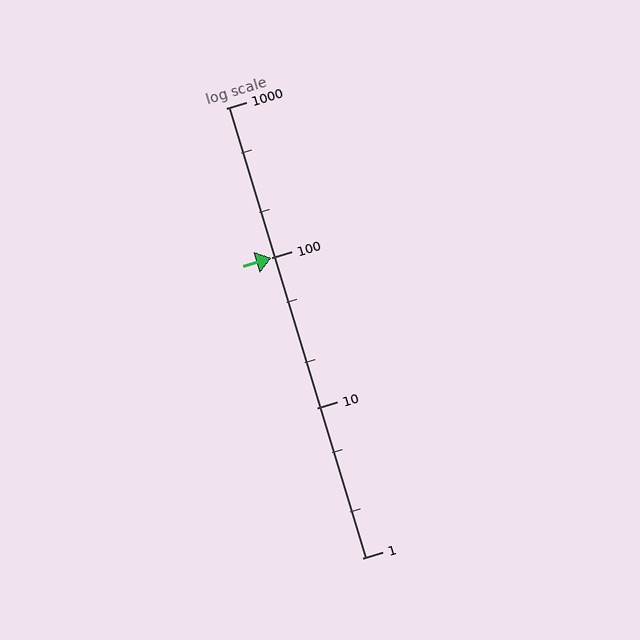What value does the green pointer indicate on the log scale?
The pointer indicates approximately 100.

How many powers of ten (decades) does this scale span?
The scale spans 3 decades, from 1 to 1000.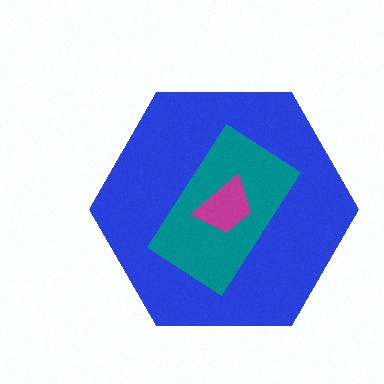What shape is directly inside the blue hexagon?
The teal rectangle.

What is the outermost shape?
The blue hexagon.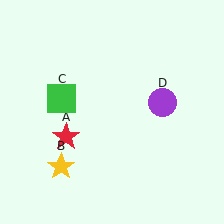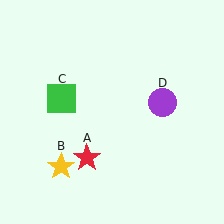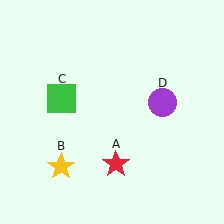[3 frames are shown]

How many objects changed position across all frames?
1 object changed position: red star (object A).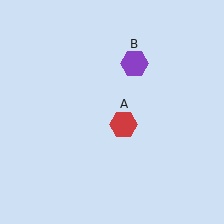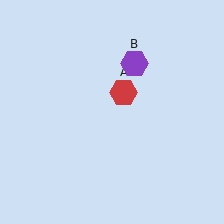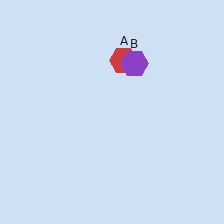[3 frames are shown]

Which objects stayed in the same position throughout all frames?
Purple hexagon (object B) remained stationary.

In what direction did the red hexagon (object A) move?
The red hexagon (object A) moved up.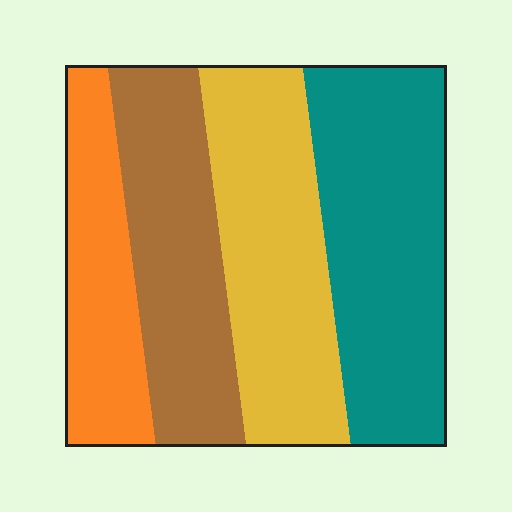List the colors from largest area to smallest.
From largest to smallest: teal, yellow, brown, orange.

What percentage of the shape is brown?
Brown takes up between a sixth and a third of the shape.